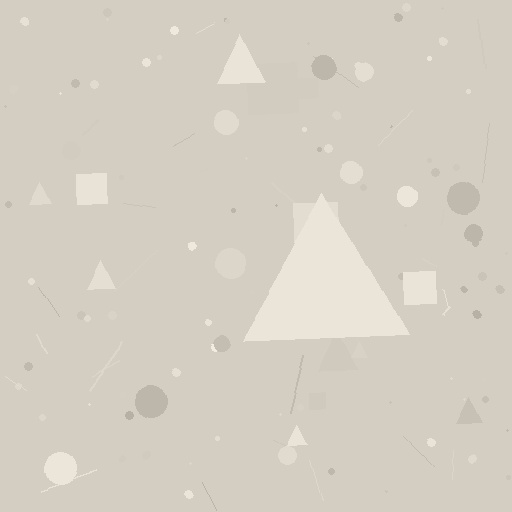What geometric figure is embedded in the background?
A triangle is embedded in the background.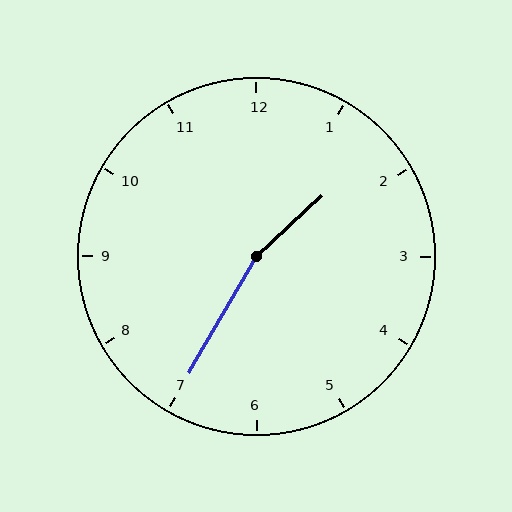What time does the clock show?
1:35.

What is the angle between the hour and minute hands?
Approximately 162 degrees.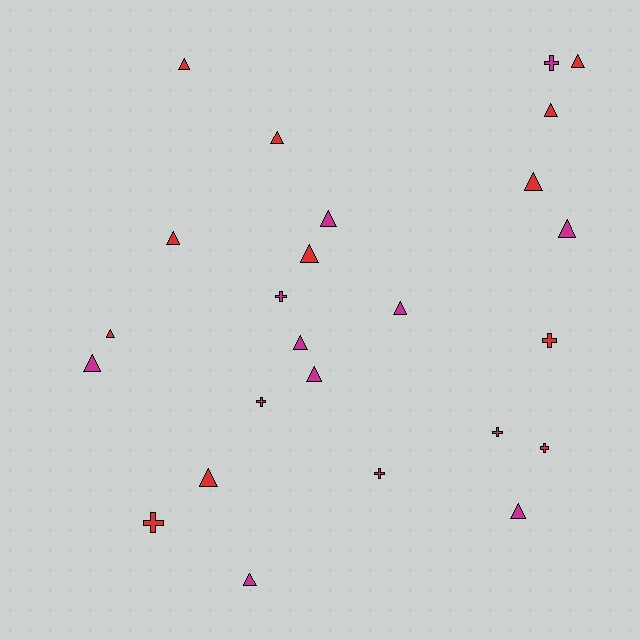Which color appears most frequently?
Red, with 13 objects.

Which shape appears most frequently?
Triangle, with 17 objects.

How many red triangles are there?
There are 9 red triangles.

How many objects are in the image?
There are 25 objects.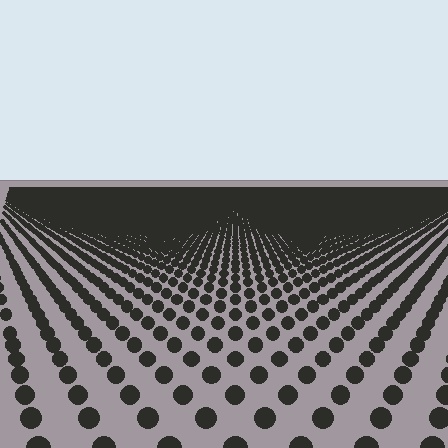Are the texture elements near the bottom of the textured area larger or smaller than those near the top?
Larger. Near the bottom, elements are closer to the viewer and appear at a bigger on-screen size.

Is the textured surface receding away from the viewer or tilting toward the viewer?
The surface is receding away from the viewer. Texture elements get smaller and denser toward the top.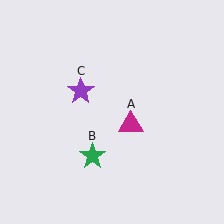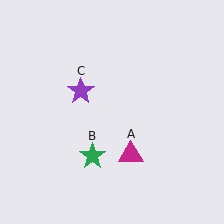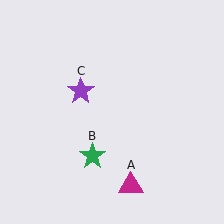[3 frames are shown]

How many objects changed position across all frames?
1 object changed position: magenta triangle (object A).